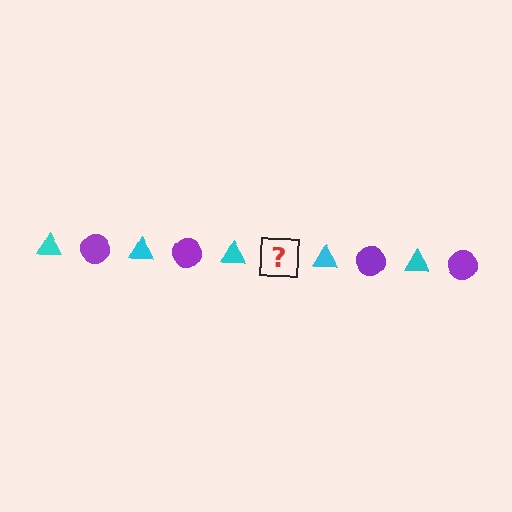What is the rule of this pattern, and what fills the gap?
The rule is that the pattern alternates between cyan triangle and purple circle. The gap should be filled with a purple circle.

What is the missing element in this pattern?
The missing element is a purple circle.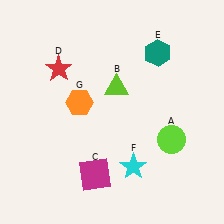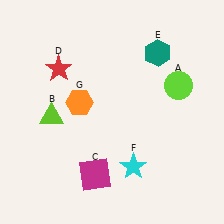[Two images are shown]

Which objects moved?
The objects that moved are: the lime circle (A), the lime triangle (B).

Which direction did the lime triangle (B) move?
The lime triangle (B) moved left.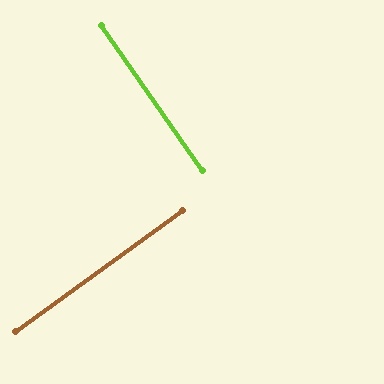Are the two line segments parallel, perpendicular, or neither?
Perpendicular — they meet at approximately 89°.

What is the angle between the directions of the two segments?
Approximately 89 degrees.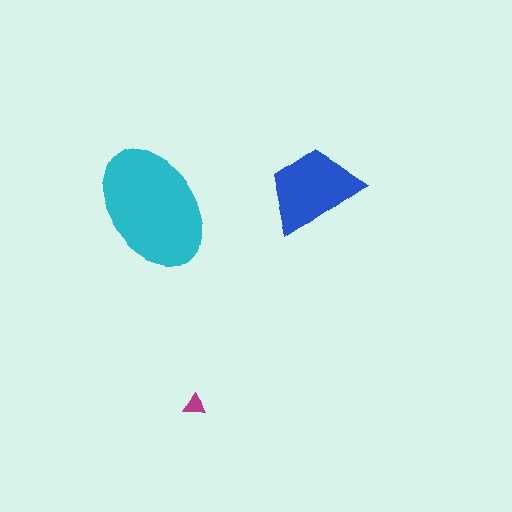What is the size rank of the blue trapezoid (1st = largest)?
2nd.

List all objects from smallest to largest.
The magenta triangle, the blue trapezoid, the cyan ellipse.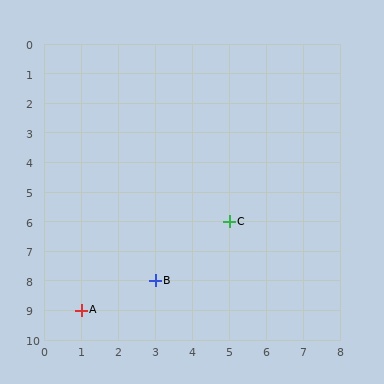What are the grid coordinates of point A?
Point A is at grid coordinates (1, 9).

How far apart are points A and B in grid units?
Points A and B are 2 columns and 1 row apart (about 2.2 grid units diagonally).